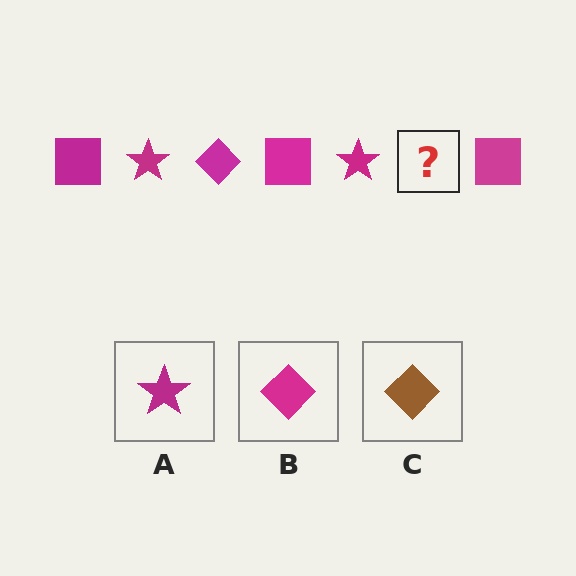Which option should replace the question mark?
Option B.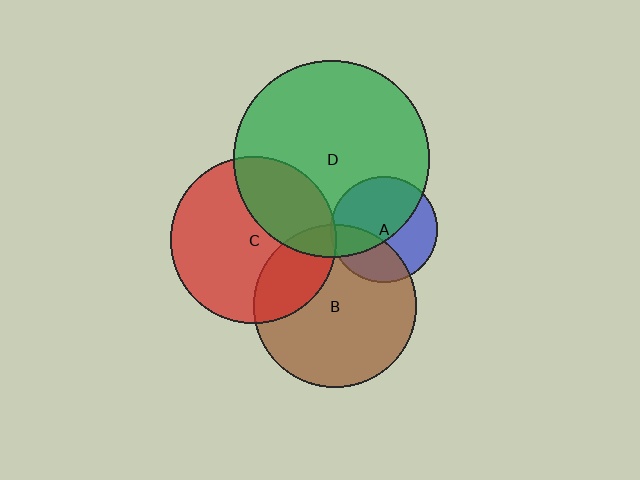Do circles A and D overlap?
Yes.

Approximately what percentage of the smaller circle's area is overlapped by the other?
Approximately 55%.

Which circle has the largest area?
Circle D (green).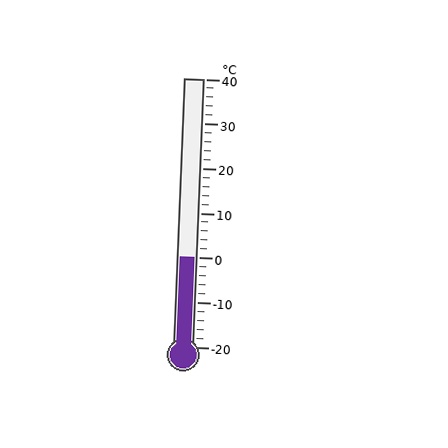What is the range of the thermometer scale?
The thermometer scale ranges from -20°C to 40°C.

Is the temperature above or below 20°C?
The temperature is below 20°C.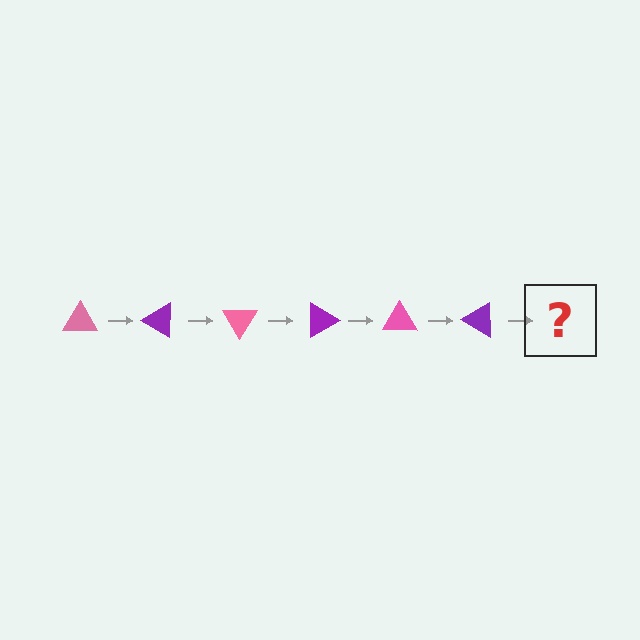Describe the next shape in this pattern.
It should be a pink triangle, rotated 180 degrees from the start.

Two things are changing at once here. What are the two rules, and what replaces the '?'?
The two rules are that it rotates 30 degrees each step and the color cycles through pink and purple. The '?' should be a pink triangle, rotated 180 degrees from the start.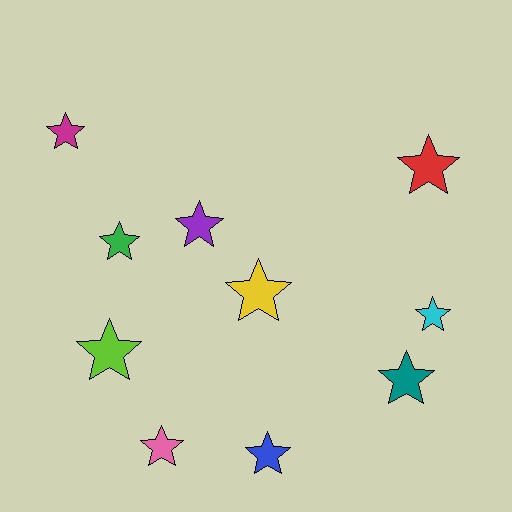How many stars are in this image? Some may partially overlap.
There are 10 stars.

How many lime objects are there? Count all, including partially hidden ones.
There is 1 lime object.